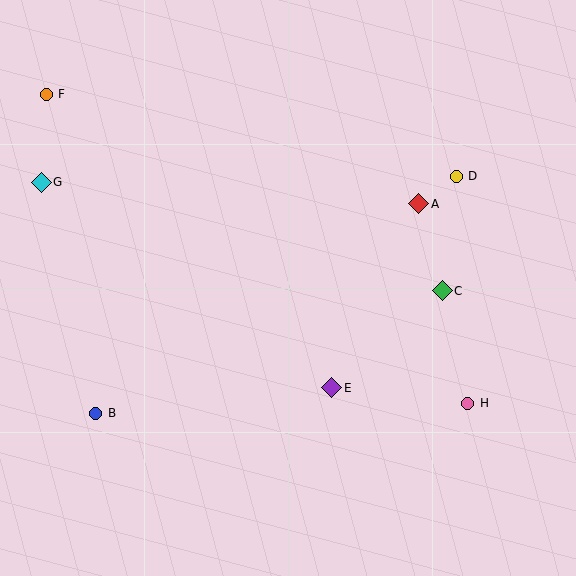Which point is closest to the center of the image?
Point E at (332, 388) is closest to the center.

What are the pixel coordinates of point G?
Point G is at (41, 182).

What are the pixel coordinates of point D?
Point D is at (456, 176).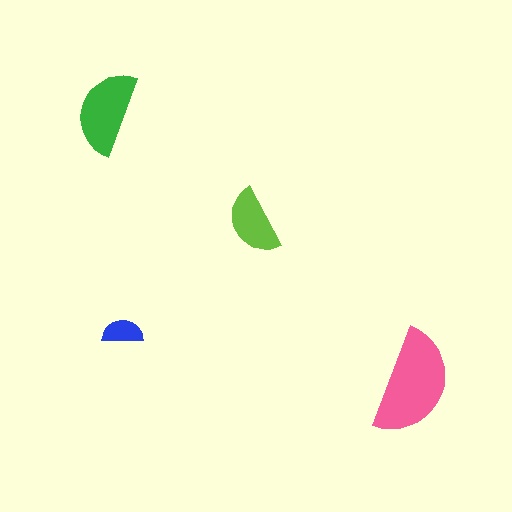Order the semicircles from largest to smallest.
the pink one, the green one, the lime one, the blue one.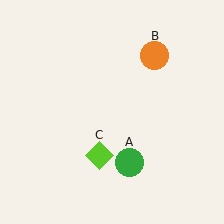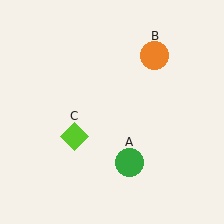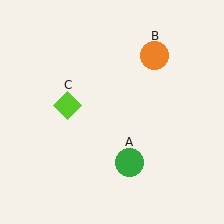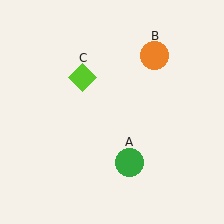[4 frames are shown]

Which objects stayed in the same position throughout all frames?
Green circle (object A) and orange circle (object B) remained stationary.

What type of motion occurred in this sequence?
The lime diamond (object C) rotated clockwise around the center of the scene.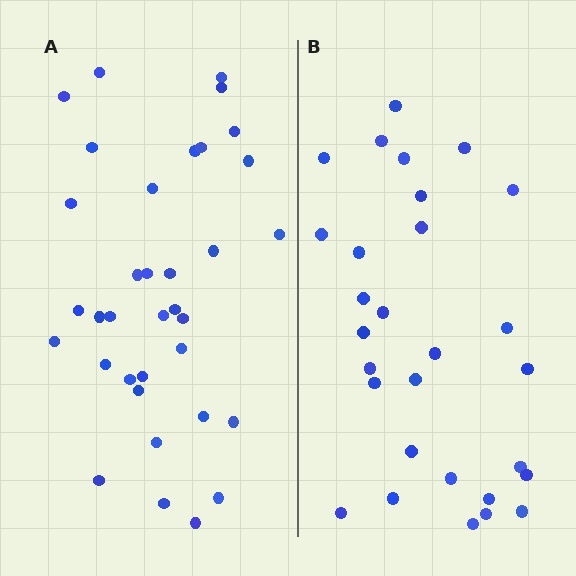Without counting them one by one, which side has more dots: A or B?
Region A (the left region) has more dots.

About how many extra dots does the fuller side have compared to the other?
Region A has about 6 more dots than region B.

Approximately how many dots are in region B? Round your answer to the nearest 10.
About 30 dots. (The exact count is 29, which rounds to 30.)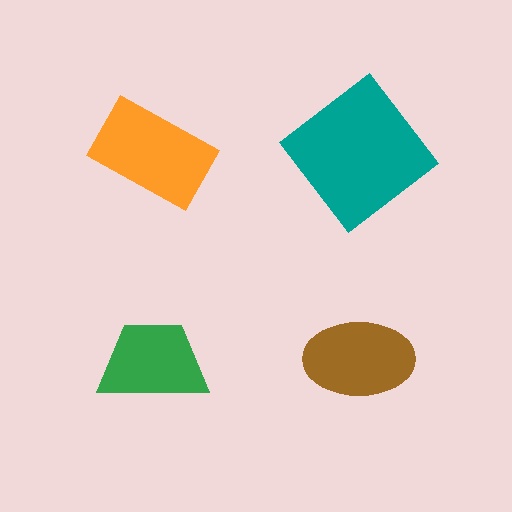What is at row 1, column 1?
An orange rectangle.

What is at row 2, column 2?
A brown ellipse.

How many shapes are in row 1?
2 shapes.